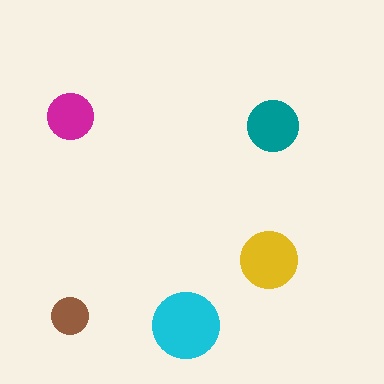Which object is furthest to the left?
The magenta circle is leftmost.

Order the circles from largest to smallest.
the cyan one, the yellow one, the teal one, the magenta one, the brown one.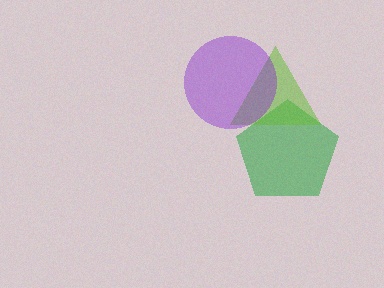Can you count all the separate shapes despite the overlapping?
Yes, there are 3 separate shapes.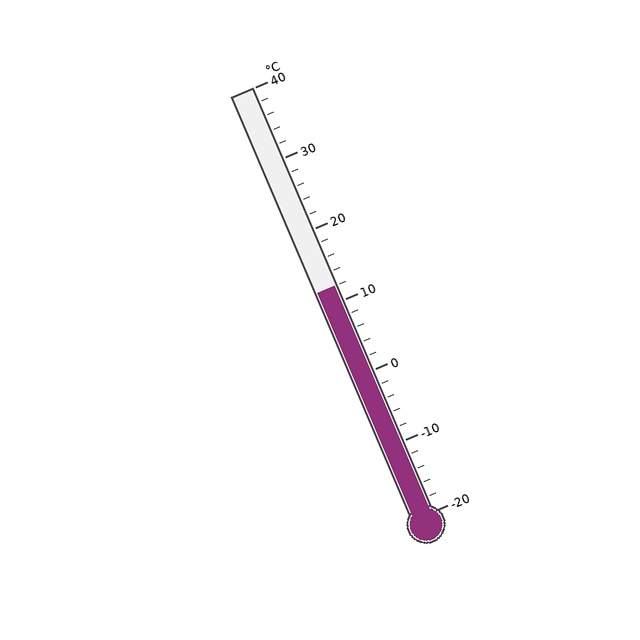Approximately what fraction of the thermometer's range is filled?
The thermometer is filled to approximately 55% of its range.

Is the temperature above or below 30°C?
The temperature is below 30°C.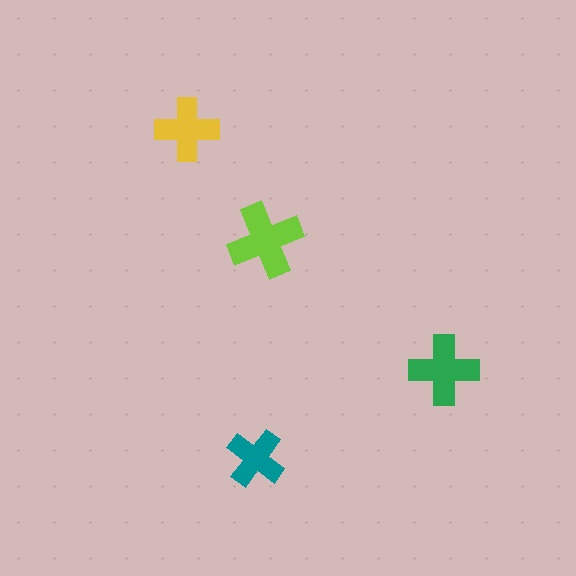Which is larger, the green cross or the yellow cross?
The green one.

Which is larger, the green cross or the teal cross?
The green one.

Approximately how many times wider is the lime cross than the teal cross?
About 1.5 times wider.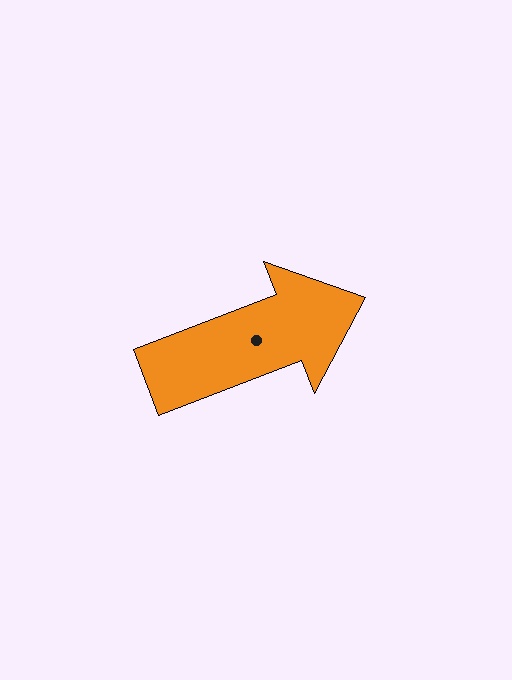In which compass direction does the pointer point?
East.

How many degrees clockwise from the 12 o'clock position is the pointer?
Approximately 69 degrees.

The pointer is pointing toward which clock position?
Roughly 2 o'clock.